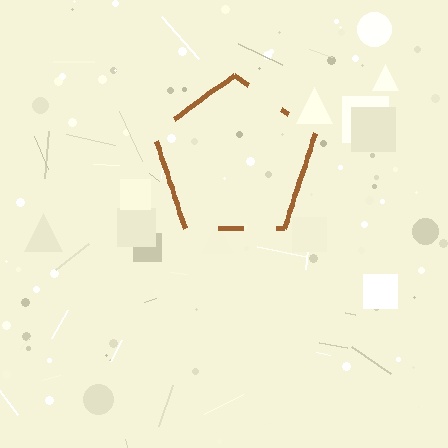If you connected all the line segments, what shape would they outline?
They would outline a pentagon.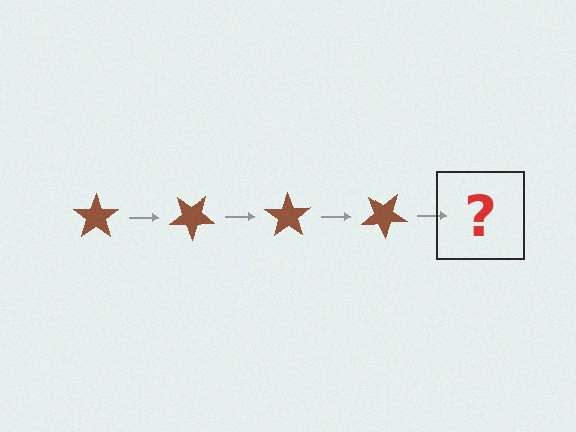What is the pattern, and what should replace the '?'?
The pattern is that the star rotates 35 degrees each step. The '?' should be a brown star rotated 140 degrees.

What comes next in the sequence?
The next element should be a brown star rotated 140 degrees.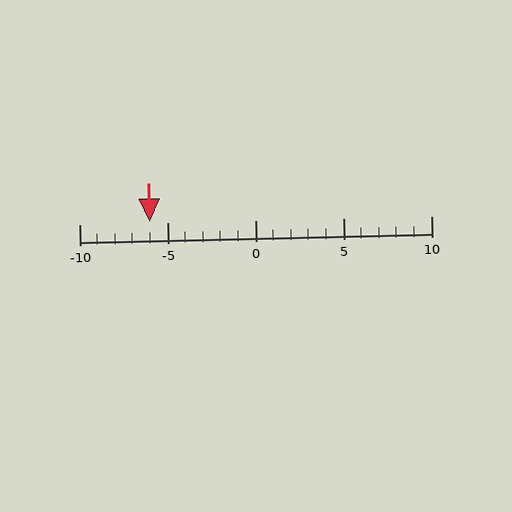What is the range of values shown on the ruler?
The ruler shows values from -10 to 10.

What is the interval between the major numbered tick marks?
The major tick marks are spaced 5 units apart.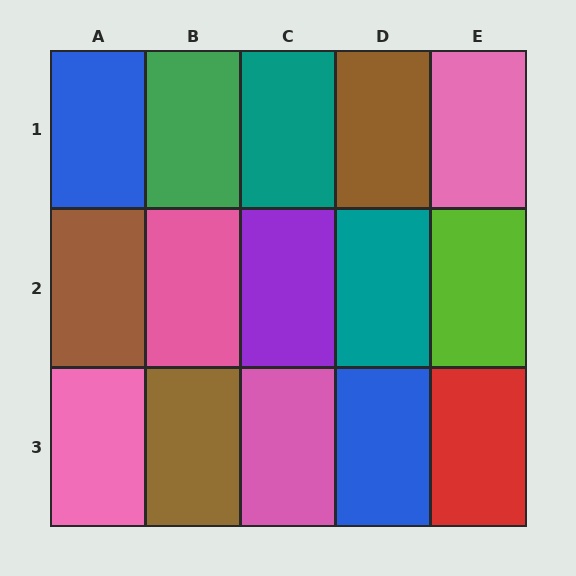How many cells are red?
1 cell is red.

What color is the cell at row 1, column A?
Blue.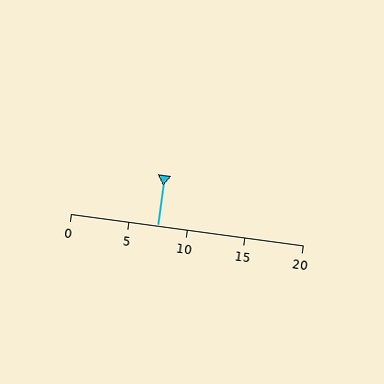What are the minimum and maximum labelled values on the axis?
The axis runs from 0 to 20.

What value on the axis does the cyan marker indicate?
The marker indicates approximately 7.5.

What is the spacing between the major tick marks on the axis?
The major ticks are spaced 5 apart.